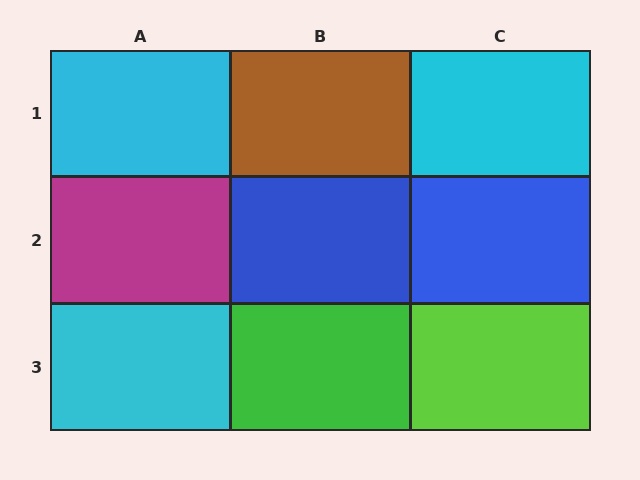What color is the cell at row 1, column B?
Brown.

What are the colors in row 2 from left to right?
Magenta, blue, blue.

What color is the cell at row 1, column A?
Cyan.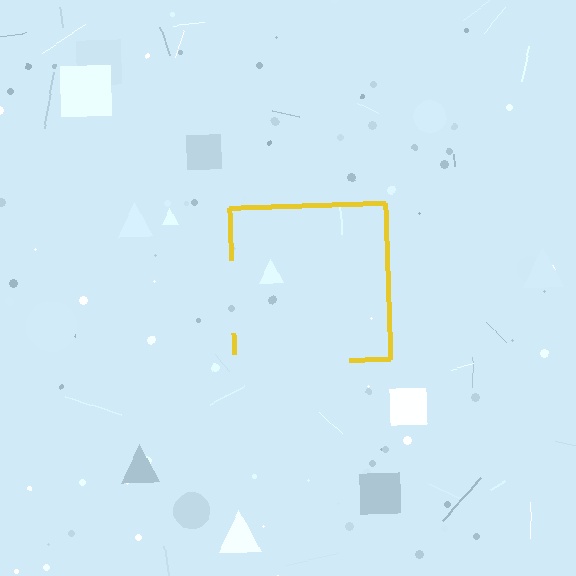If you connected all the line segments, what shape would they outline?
They would outline a square.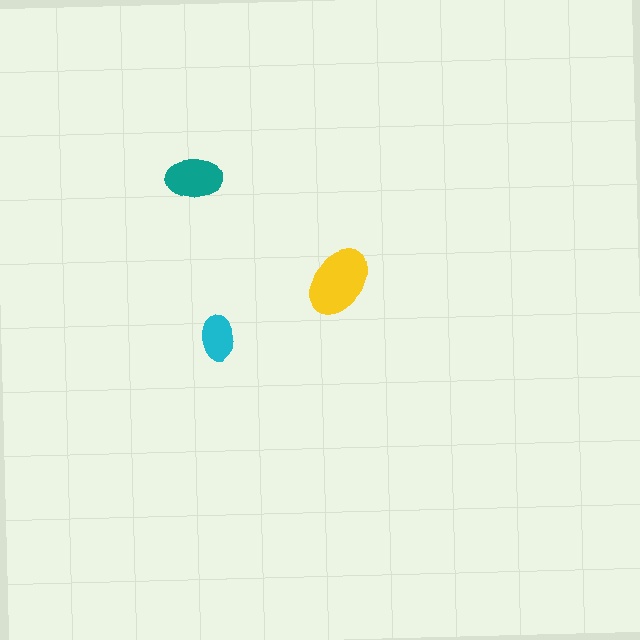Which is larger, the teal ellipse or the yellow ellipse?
The yellow one.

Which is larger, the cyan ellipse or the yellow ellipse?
The yellow one.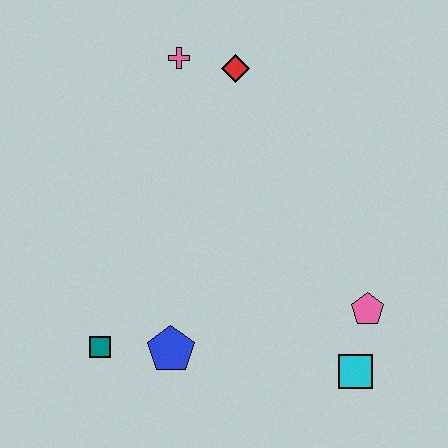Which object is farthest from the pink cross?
The cyan square is farthest from the pink cross.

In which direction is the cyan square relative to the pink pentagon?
The cyan square is below the pink pentagon.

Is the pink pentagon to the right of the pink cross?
Yes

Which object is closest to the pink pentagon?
The cyan square is closest to the pink pentagon.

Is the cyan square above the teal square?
No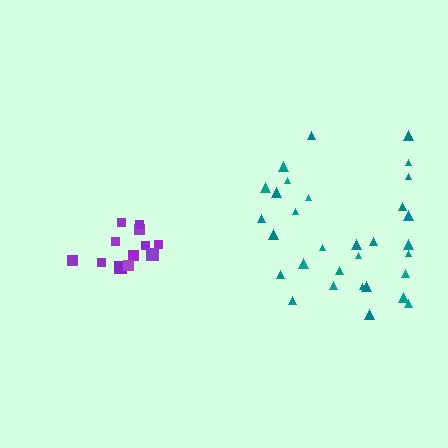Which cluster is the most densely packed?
Purple.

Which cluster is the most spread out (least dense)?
Teal.